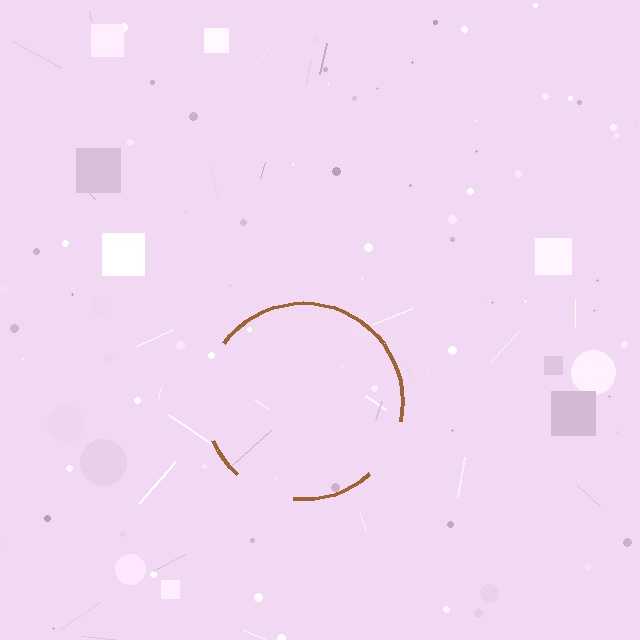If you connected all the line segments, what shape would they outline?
They would outline a circle.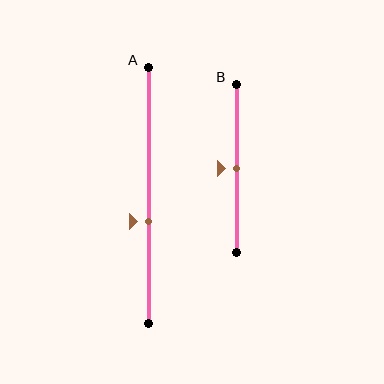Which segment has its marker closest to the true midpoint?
Segment B has its marker closest to the true midpoint.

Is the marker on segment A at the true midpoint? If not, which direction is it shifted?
No, the marker on segment A is shifted downward by about 10% of the segment length.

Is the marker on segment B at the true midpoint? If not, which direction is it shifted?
Yes, the marker on segment B is at the true midpoint.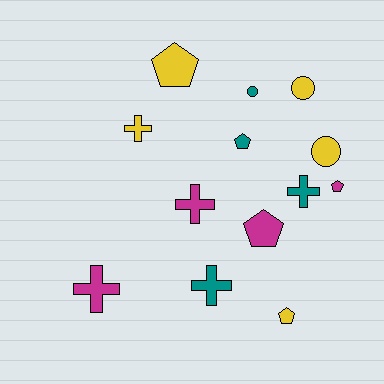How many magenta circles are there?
There are no magenta circles.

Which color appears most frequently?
Yellow, with 5 objects.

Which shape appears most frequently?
Pentagon, with 5 objects.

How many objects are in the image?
There are 13 objects.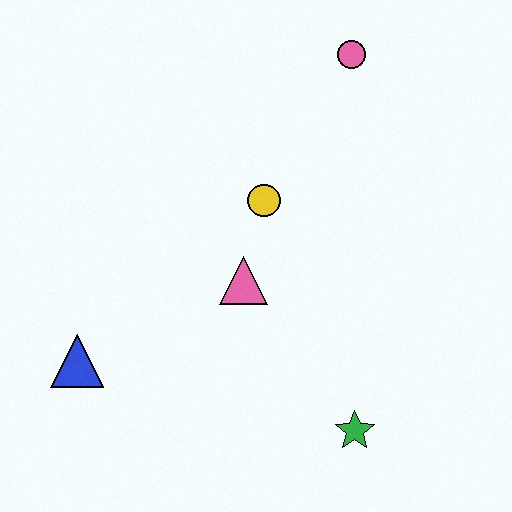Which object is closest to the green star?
The pink triangle is closest to the green star.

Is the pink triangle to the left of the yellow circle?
Yes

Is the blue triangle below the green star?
No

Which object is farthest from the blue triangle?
The pink circle is farthest from the blue triangle.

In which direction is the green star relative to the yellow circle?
The green star is below the yellow circle.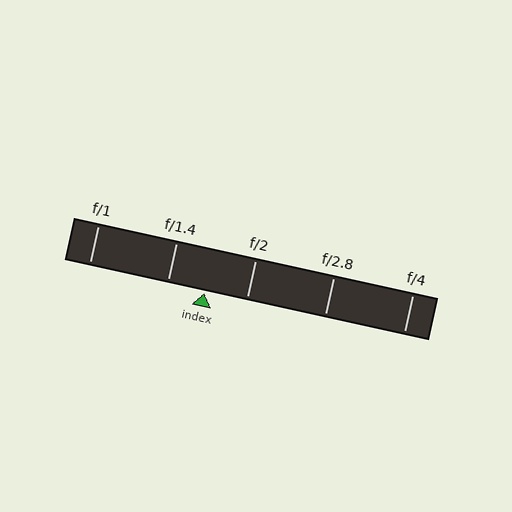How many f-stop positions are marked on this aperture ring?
There are 5 f-stop positions marked.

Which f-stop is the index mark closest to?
The index mark is closest to f/1.4.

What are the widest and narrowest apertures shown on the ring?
The widest aperture shown is f/1 and the narrowest is f/4.